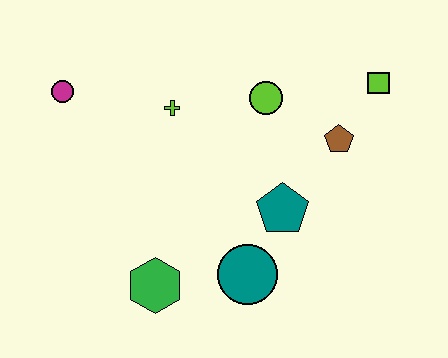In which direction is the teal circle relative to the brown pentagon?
The teal circle is below the brown pentagon.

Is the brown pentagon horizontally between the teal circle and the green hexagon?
No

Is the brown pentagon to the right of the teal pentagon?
Yes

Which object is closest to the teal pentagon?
The teal circle is closest to the teal pentagon.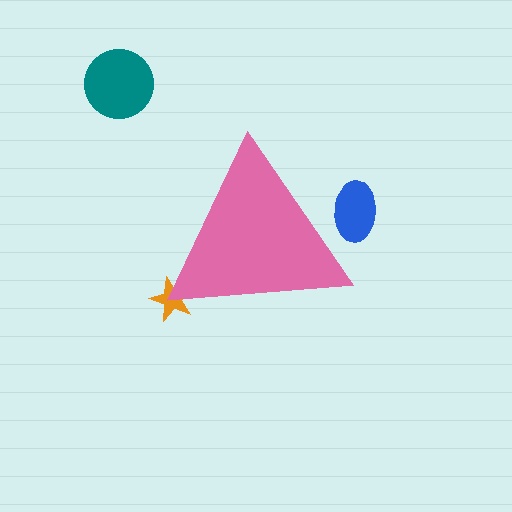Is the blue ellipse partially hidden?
Yes, the blue ellipse is partially hidden behind the pink triangle.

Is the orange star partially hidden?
Yes, the orange star is partially hidden behind the pink triangle.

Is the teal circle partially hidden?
No, the teal circle is fully visible.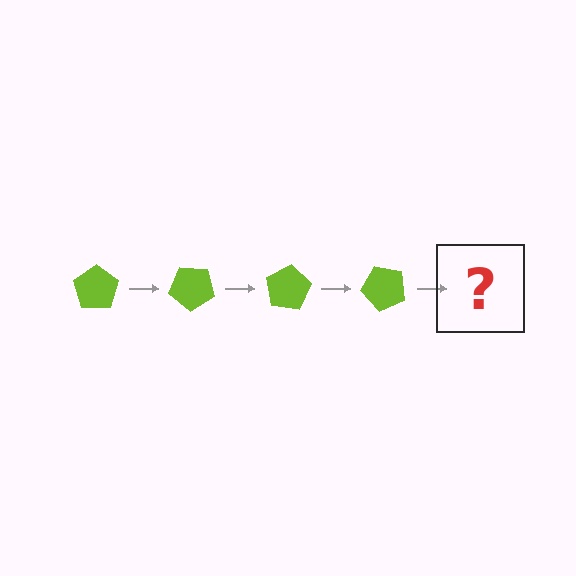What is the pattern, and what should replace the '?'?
The pattern is that the pentagon rotates 40 degrees each step. The '?' should be a lime pentagon rotated 160 degrees.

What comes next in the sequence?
The next element should be a lime pentagon rotated 160 degrees.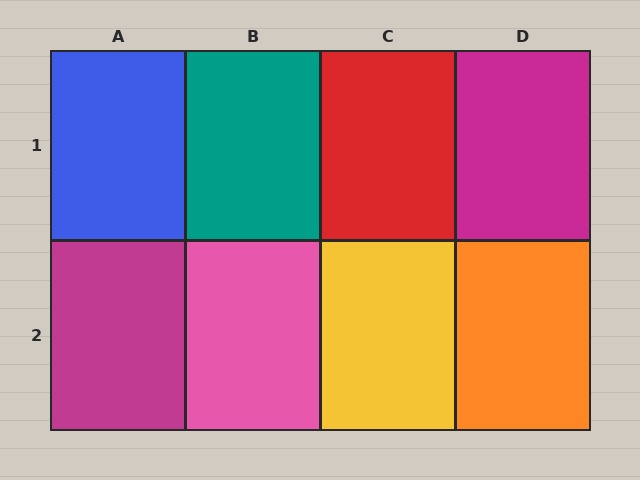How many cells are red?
1 cell is red.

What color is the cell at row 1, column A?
Blue.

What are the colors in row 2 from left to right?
Magenta, pink, yellow, orange.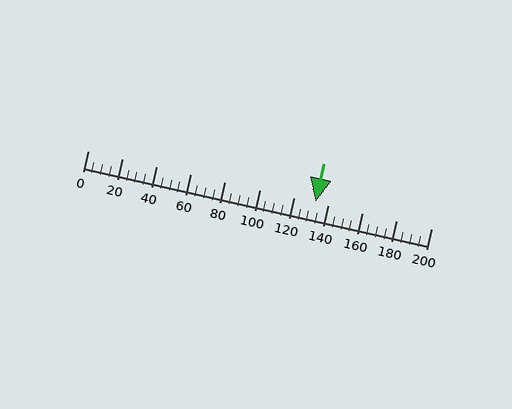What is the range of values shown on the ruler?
The ruler shows values from 0 to 200.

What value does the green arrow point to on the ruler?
The green arrow points to approximately 132.